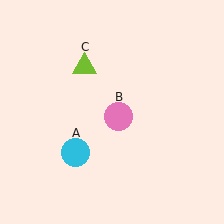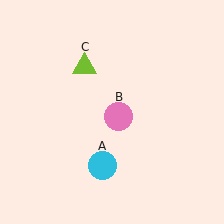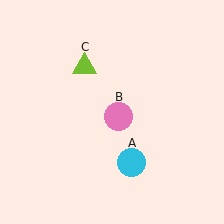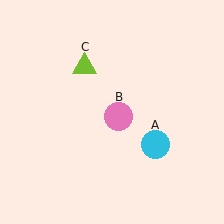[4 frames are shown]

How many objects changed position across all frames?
1 object changed position: cyan circle (object A).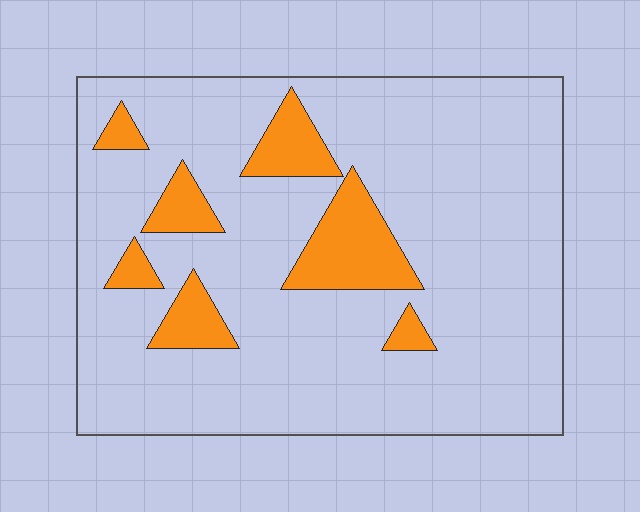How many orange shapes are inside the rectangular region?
7.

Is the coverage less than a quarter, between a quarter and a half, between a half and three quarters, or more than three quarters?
Less than a quarter.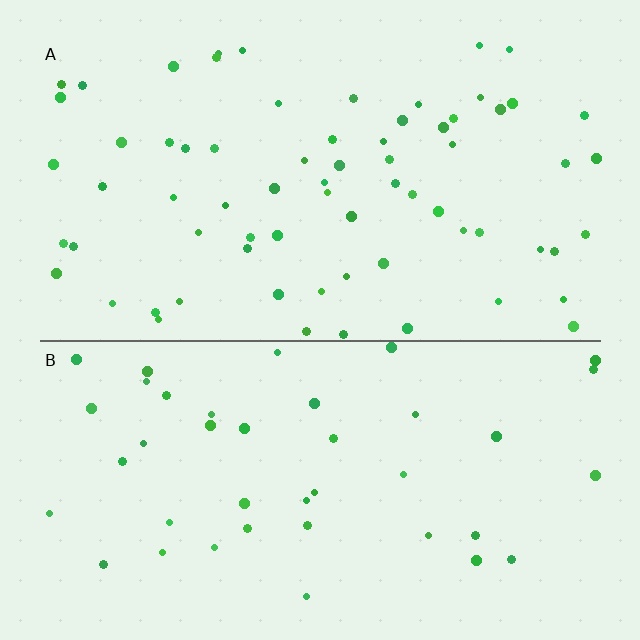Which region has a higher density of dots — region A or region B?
A (the top).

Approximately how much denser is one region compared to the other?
Approximately 1.7× — region A over region B.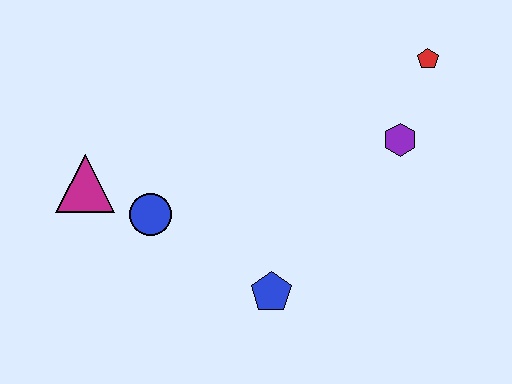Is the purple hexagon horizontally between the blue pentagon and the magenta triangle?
No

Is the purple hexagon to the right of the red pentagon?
No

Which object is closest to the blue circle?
The magenta triangle is closest to the blue circle.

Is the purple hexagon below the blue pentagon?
No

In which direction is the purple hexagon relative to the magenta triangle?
The purple hexagon is to the right of the magenta triangle.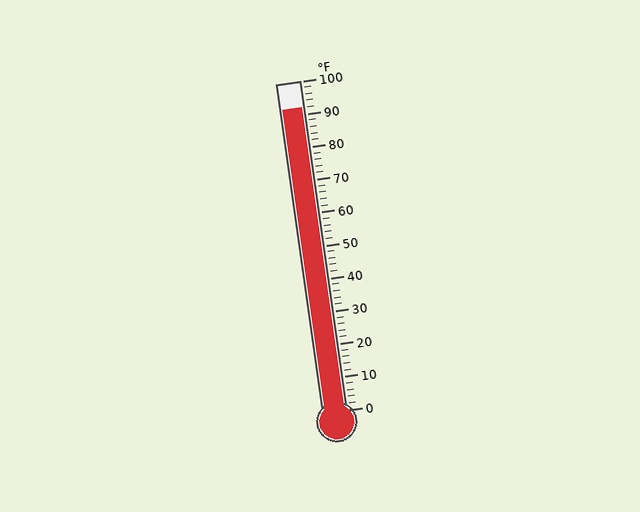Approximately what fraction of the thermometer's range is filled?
The thermometer is filled to approximately 90% of its range.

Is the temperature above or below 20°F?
The temperature is above 20°F.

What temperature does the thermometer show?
The thermometer shows approximately 92°F.